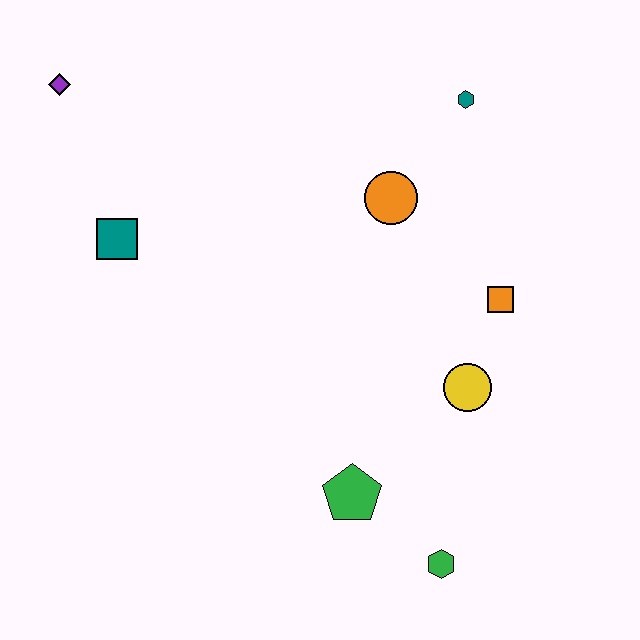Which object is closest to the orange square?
The yellow circle is closest to the orange square.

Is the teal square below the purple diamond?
Yes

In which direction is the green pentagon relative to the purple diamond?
The green pentagon is below the purple diamond.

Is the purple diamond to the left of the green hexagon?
Yes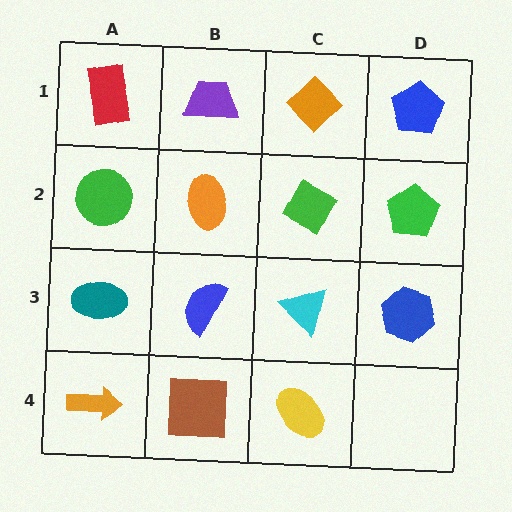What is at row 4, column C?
A yellow ellipse.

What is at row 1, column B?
A purple trapezoid.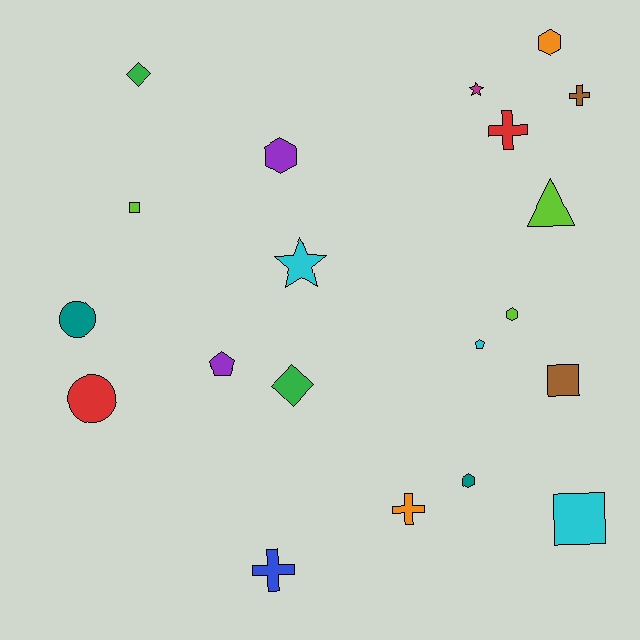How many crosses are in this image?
There are 4 crosses.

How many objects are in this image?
There are 20 objects.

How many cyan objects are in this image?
There are 3 cyan objects.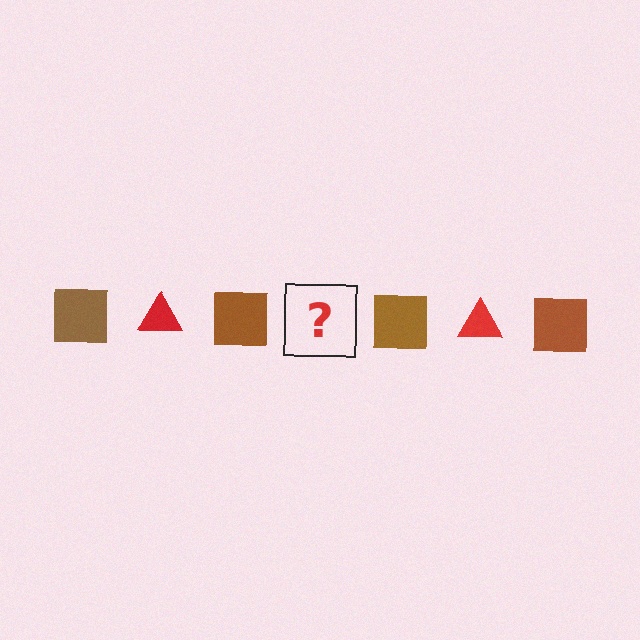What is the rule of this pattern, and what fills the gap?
The rule is that the pattern alternates between brown square and red triangle. The gap should be filled with a red triangle.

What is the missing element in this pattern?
The missing element is a red triangle.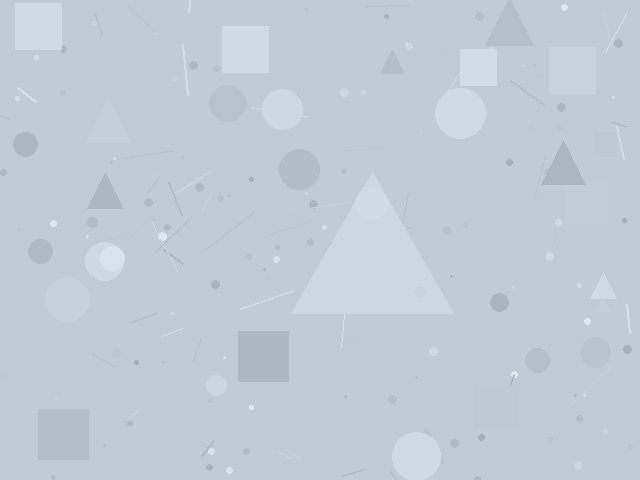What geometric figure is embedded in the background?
A triangle is embedded in the background.